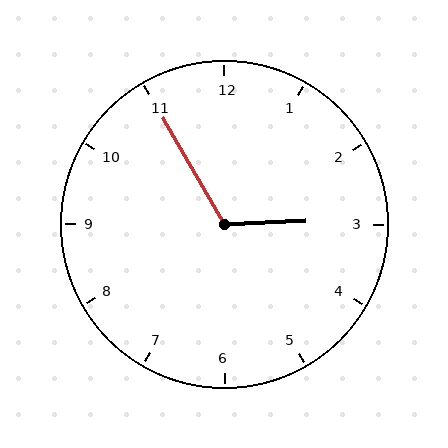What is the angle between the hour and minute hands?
Approximately 118 degrees.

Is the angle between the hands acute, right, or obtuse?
It is obtuse.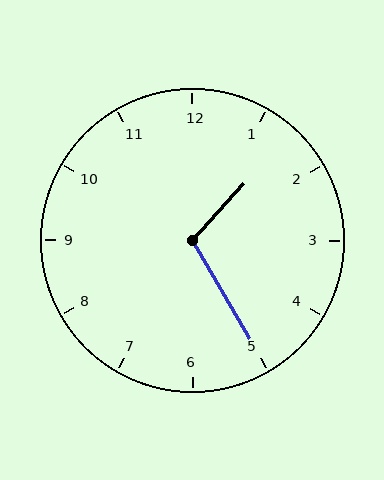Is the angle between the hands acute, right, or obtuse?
It is obtuse.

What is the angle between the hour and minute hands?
Approximately 108 degrees.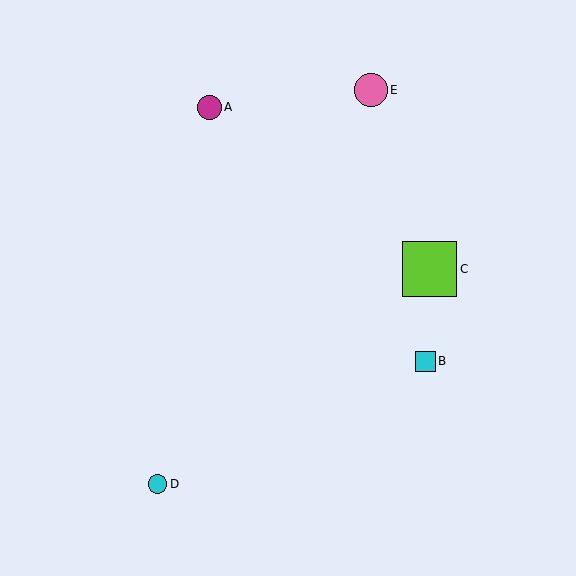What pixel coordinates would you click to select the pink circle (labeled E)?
Click at (371, 90) to select the pink circle E.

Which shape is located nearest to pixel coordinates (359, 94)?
The pink circle (labeled E) at (371, 90) is nearest to that location.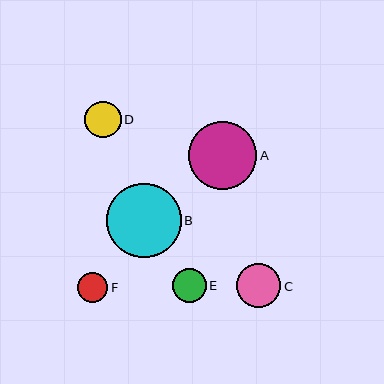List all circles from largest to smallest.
From largest to smallest: B, A, C, D, E, F.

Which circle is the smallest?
Circle F is the smallest with a size of approximately 30 pixels.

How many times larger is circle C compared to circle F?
Circle C is approximately 1.5 times the size of circle F.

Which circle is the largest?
Circle B is the largest with a size of approximately 74 pixels.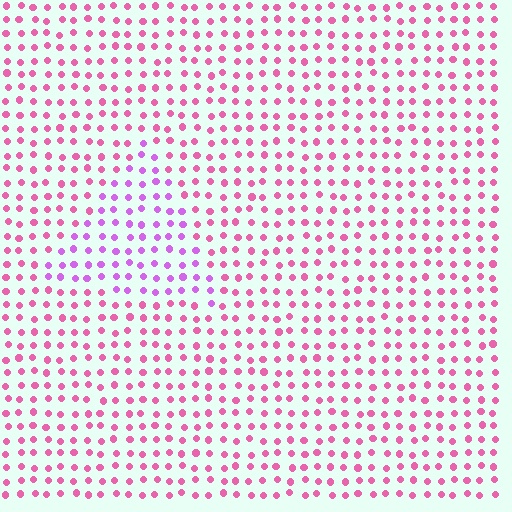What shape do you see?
I see a triangle.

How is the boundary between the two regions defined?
The boundary is defined purely by a slight shift in hue (about 37 degrees). Spacing, size, and orientation are identical on both sides.